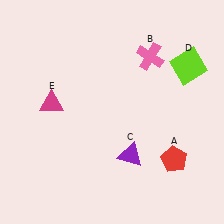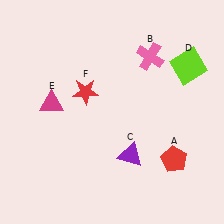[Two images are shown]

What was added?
A red star (F) was added in Image 2.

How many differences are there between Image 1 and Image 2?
There is 1 difference between the two images.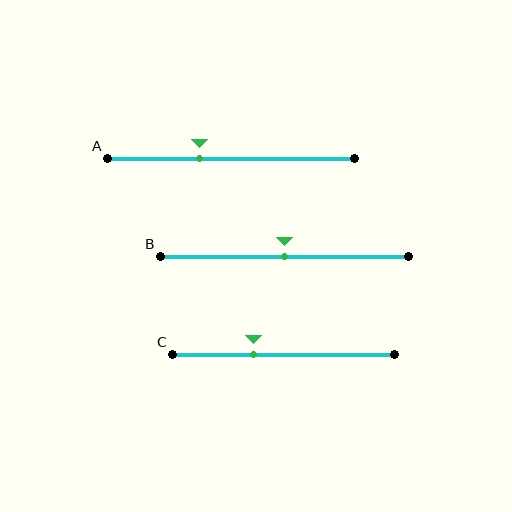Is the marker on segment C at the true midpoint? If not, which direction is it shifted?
No, the marker on segment C is shifted to the left by about 14% of the segment length.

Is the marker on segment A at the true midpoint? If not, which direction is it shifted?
No, the marker on segment A is shifted to the left by about 13% of the segment length.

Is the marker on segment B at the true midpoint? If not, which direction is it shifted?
Yes, the marker on segment B is at the true midpoint.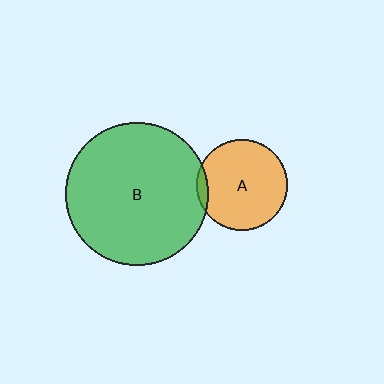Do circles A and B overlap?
Yes.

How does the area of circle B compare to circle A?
Approximately 2.5 times.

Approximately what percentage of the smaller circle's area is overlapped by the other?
Approximately 5%.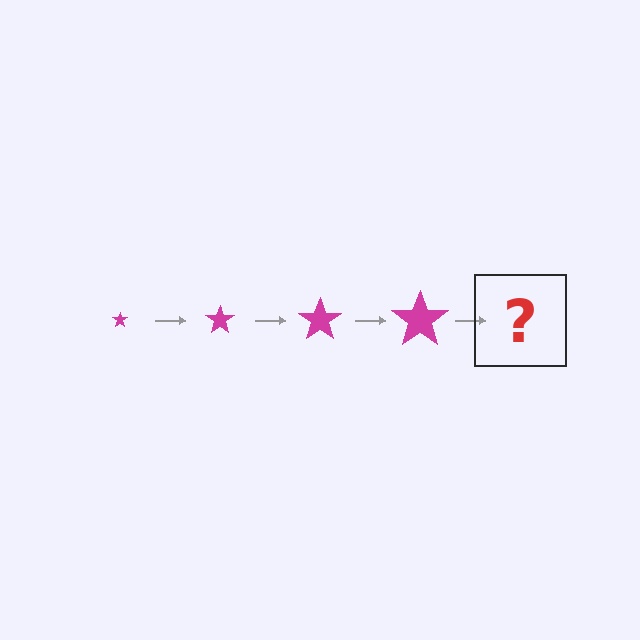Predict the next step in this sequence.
The next step is a magenta star, larger than the previous one.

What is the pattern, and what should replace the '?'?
The pattern is that the star gets progressively larger each step. The '?' should be a magenta star, larger than the previous one.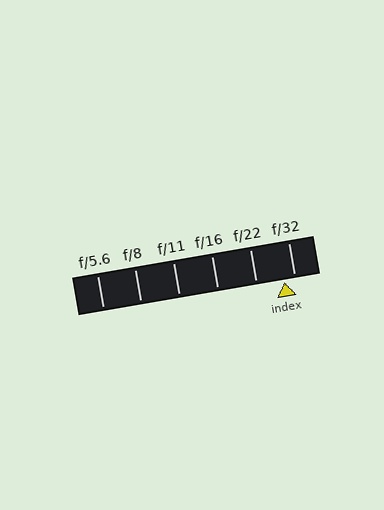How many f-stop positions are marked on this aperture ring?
There are 6 f-stop positions marked.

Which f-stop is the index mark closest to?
The index mark is closest to f/32.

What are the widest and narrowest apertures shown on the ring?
The widest aperture shown is f/5.6 and the narrowest is f/32.